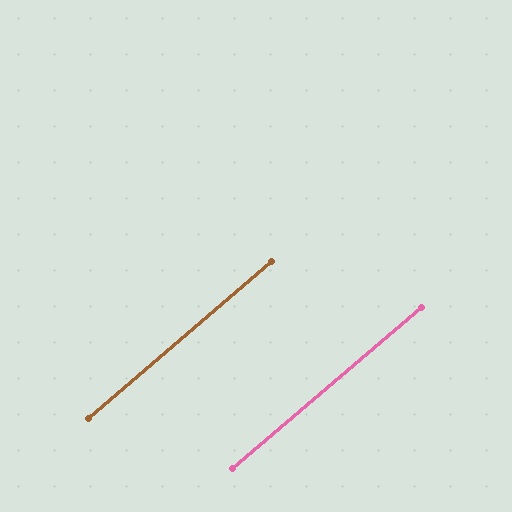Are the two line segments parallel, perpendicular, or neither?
Parallel — their directions differ by only 0.1°.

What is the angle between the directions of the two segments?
Approximately 0 degrees.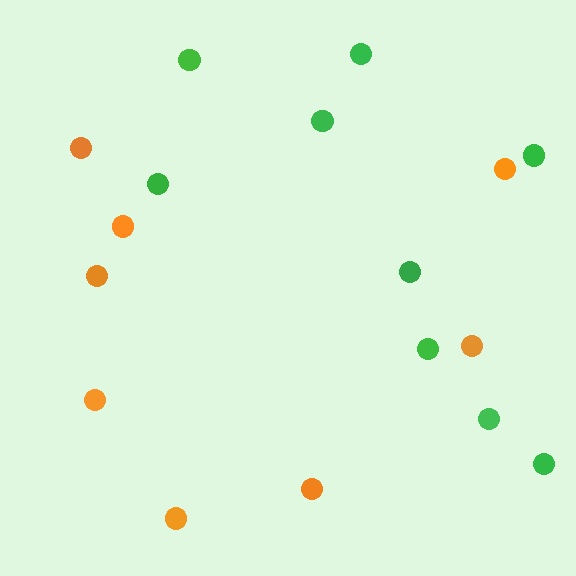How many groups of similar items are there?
There are 2 groups: one group of green circles (9) and one group of orange circles (8).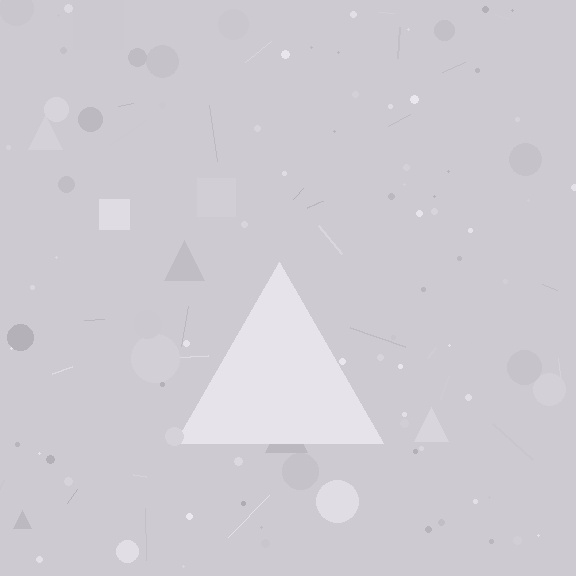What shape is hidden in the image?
A triangle is hidden in the image.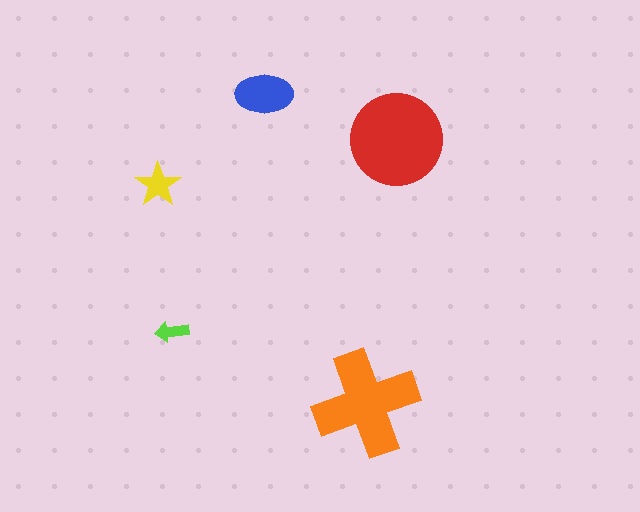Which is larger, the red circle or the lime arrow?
The red circle.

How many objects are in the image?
There are 5 objects in the image.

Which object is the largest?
The red circle.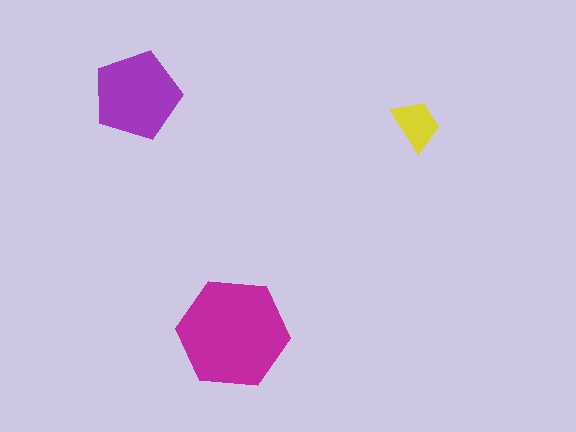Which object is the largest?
The magenta hexagon.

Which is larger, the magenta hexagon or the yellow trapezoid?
The magenta hexagon.